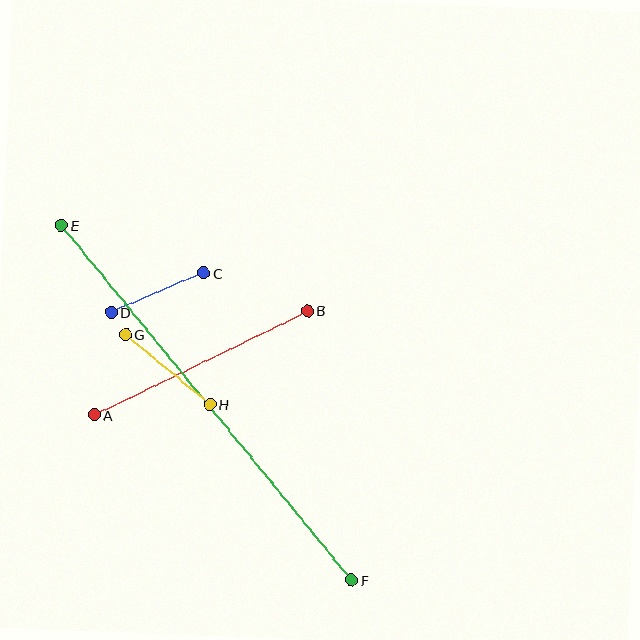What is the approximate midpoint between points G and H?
The midpoint is at approximately (168, 369) pixels.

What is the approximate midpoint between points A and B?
The midpoint is at approximately (201, 363) pixels.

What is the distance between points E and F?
The distance is approximately 458 pixels.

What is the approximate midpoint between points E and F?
The midpoint is at approximately (206, 403) pixels.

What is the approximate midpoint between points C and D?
The midpoint is at approximately (157, 293) pixels.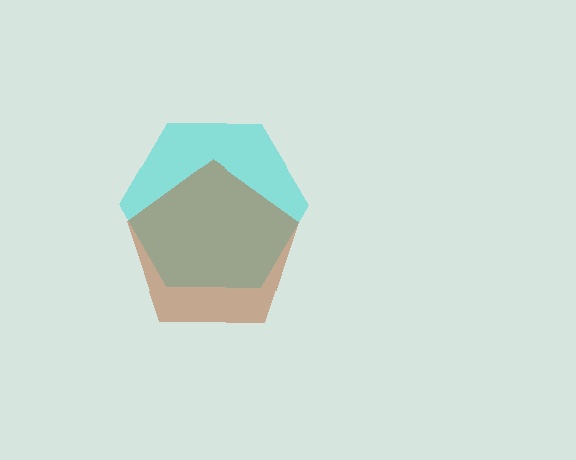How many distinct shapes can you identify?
There are 2 distinct shapes: a cyan hexagon, a brown pentagon.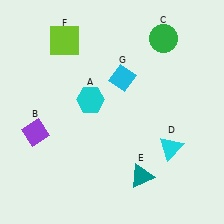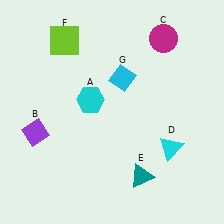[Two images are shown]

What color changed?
The circle (C) changed from green in Image 1 to magenta in Image 2.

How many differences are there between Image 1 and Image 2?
There is 1 difference between the two images.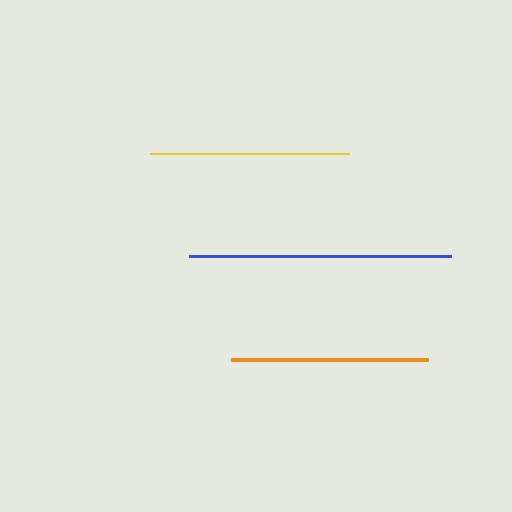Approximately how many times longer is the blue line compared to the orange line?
The blue line is approximately 1.3 times the length of the orange line.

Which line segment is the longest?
The blue line is the longest at approximately 262 pixels.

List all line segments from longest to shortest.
From longest to shortest: blue, yellow, orange.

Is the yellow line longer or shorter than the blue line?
The blue line is longer than the yellow line.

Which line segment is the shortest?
The orange line is the shortest at approximately 197 pixels.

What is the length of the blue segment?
The blue segment is approximately 262 pixels long.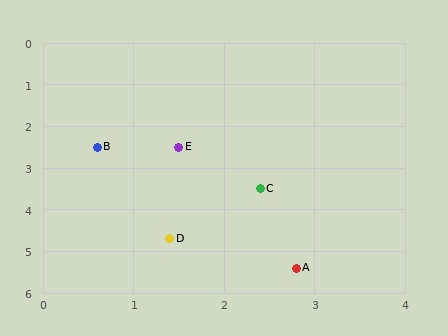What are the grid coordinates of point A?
Point A is at approximately (2.8, 5.4).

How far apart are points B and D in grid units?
Points B and D are about 2.3 grid units apart.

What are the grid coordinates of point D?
Point D is at approximately (1.4, 4.7).